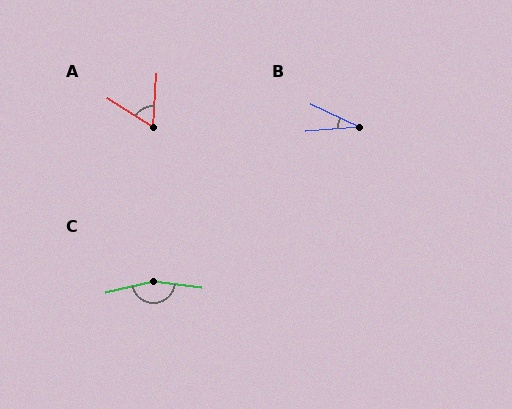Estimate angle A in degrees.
Approximately 61 degrees.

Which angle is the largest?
C, at approximately 160 degrees.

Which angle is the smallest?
B, at approximately 29 degrees.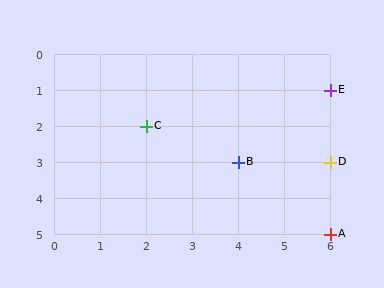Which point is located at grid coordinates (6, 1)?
Point E is at (6, 1).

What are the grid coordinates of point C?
Point C is at grid coordinates (2, 2).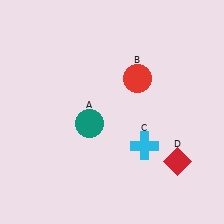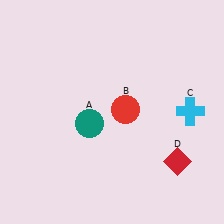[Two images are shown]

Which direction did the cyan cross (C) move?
The cyan cross (C) moved right.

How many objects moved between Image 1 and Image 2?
2 objects moved between the two images.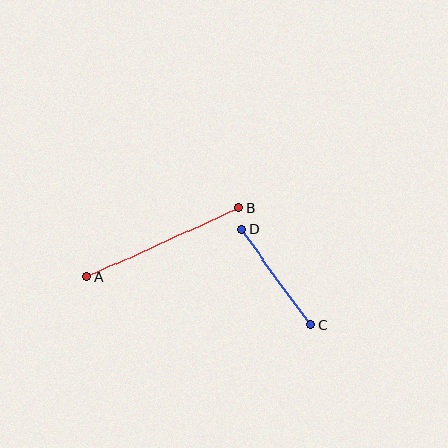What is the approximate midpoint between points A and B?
The midpoint is at approximately (163, 242) pixels.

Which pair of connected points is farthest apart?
Points A and B are farthest apart.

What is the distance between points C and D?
The distance is approximately 117 pixels.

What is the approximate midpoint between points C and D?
The midpoint is at approximately (276, 277) pixels.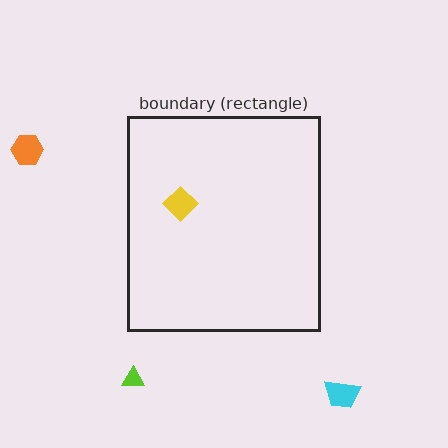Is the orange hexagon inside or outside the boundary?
Outside.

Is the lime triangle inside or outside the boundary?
Outside.